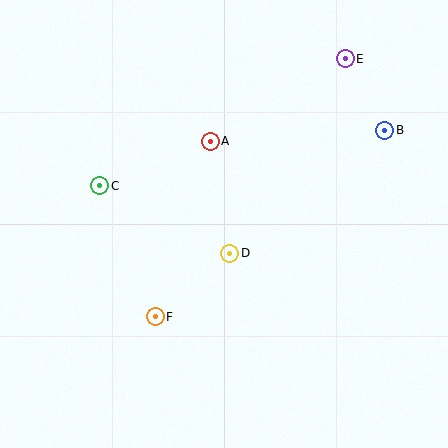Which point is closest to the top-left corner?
Point C is closest to the top-left corner.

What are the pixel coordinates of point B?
Point B is at (385, 130).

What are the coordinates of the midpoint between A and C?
The midpoint between A and C is at (155, 164).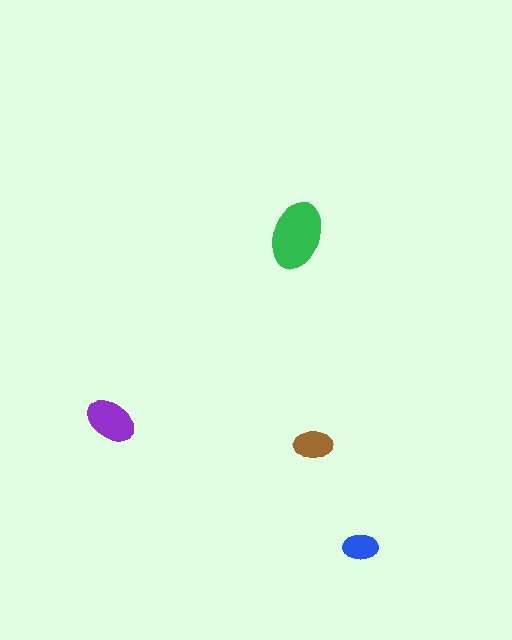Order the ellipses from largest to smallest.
the green one, the purple one, the brown one, the blue one.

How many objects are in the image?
There are 4 objects in the image.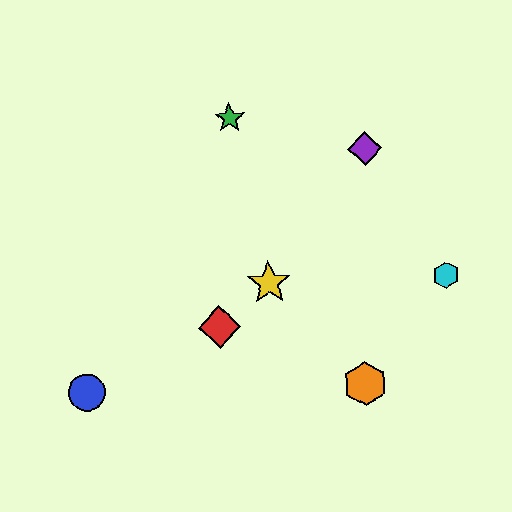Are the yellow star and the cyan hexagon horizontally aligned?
Yes, both are at y≈283.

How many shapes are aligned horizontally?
2 shapes (the yellow star, the cyan hexagon) are aligned horizontally.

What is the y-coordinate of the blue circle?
The blue circle is at y≈393.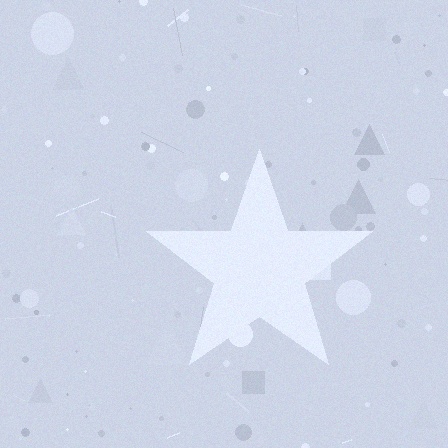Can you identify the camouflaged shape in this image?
The camouflaged shape is a star.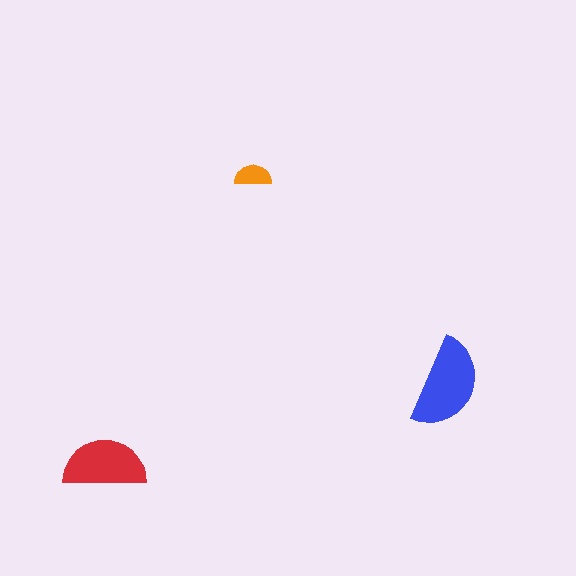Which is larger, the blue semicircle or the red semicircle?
The blue one.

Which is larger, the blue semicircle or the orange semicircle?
The blue one.